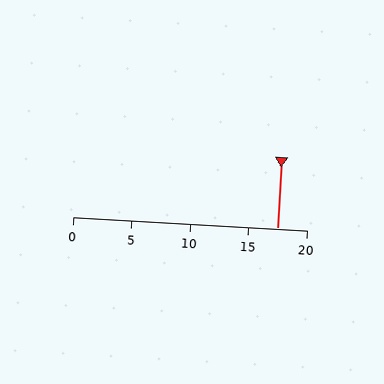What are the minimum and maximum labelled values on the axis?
The axis runs from 0 to 20.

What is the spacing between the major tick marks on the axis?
The major ticks are spaced 5 apart.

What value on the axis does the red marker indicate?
The marker indicates approximately 17.5.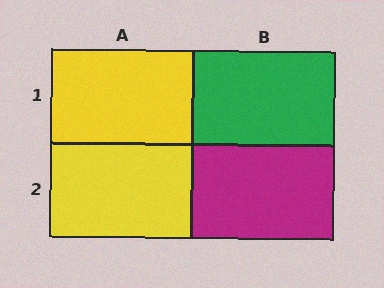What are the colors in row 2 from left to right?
Yellow, magenta.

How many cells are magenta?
1 cell is magenta.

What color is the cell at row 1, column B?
Green.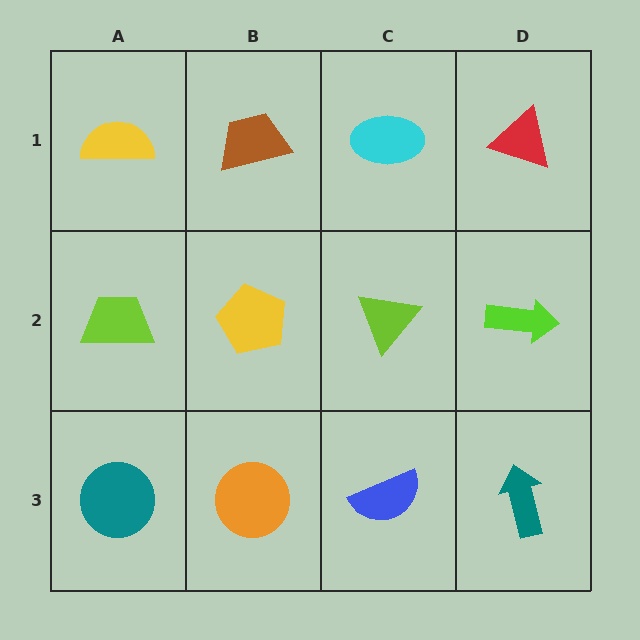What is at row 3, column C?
A blue semicircle.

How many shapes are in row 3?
4 shapes.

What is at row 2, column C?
A lime triangle.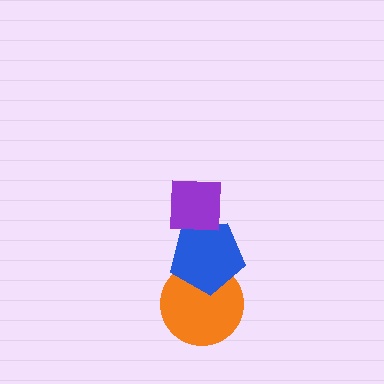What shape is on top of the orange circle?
The blue pentagon is on top of the orange circle.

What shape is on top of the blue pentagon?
The purple square is on top of the blue pentagon.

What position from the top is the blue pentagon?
The blue pentagon is 2nd from the top.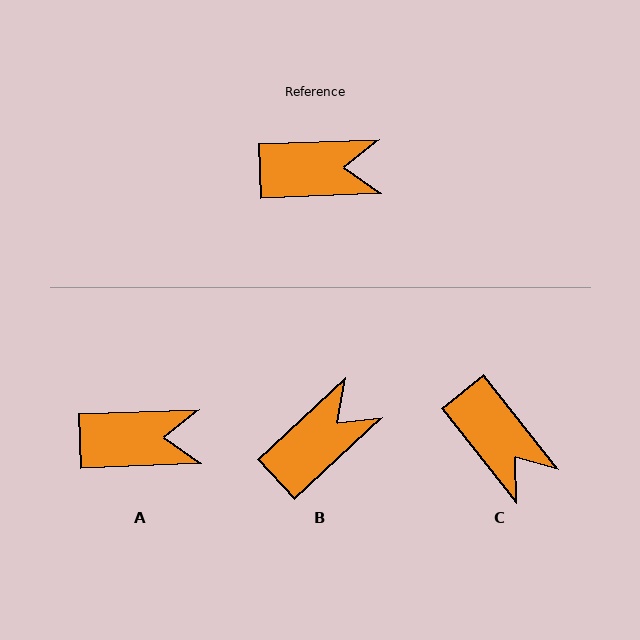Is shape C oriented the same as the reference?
No, it is off by about 54 degrees.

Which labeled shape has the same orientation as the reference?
A.